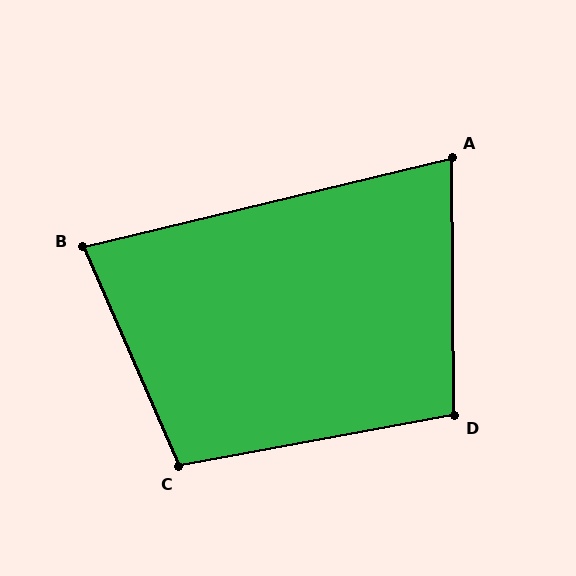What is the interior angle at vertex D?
Approximately 100 degrees (obtuse).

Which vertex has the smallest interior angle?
A, at approximately 77 degrees.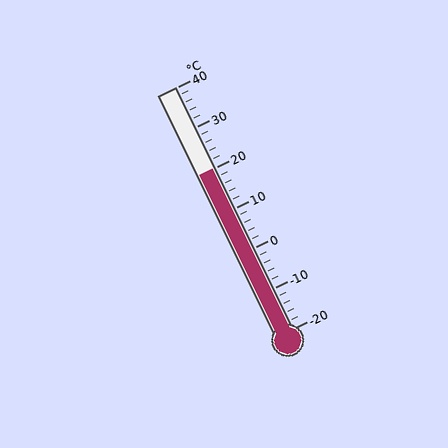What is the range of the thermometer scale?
The thermometer scale ranges from -20°C to 40°C.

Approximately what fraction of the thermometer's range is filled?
The thermometer is filled to approximately 65% of its range.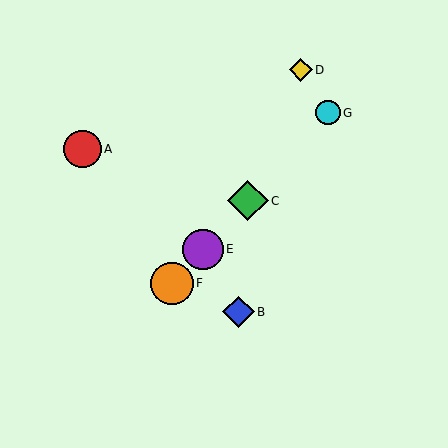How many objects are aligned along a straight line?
4 objects (C, E, F, G) are aligned along a straight line.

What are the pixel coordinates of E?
Object E is at (203, 249).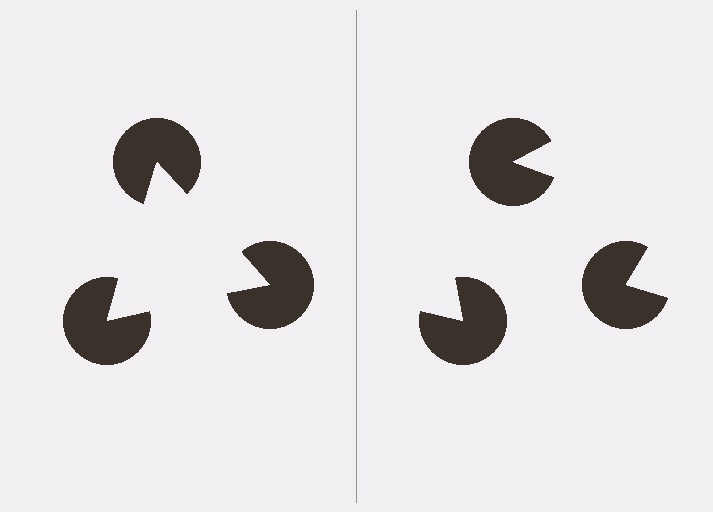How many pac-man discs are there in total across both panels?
6 — 3 on each side.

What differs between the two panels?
The pac-man discs are positioned identically on both sides; only the wedge orientations differ. On the left they align to a triangle; on the right they are misaligned.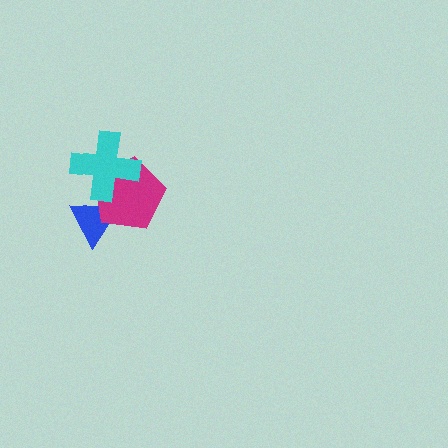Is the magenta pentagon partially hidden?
Yes, it is partially covered by another shape.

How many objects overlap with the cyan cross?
2 objects overlap with the cyan cross.